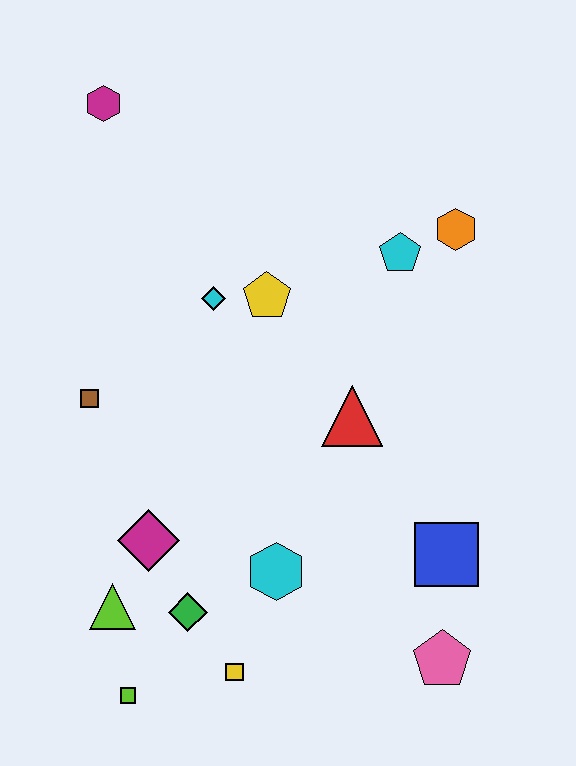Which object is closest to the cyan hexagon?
The green diamond is closest to the cyan hexagon.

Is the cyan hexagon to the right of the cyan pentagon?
No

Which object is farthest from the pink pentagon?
The magenta hexagon is farthest from the pink pentagon.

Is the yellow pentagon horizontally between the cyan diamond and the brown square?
No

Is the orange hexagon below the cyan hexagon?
No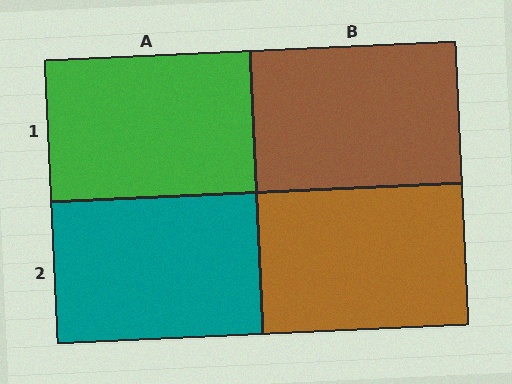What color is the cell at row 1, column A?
Green.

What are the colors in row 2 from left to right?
Teal, brown.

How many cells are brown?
2 cells are brown.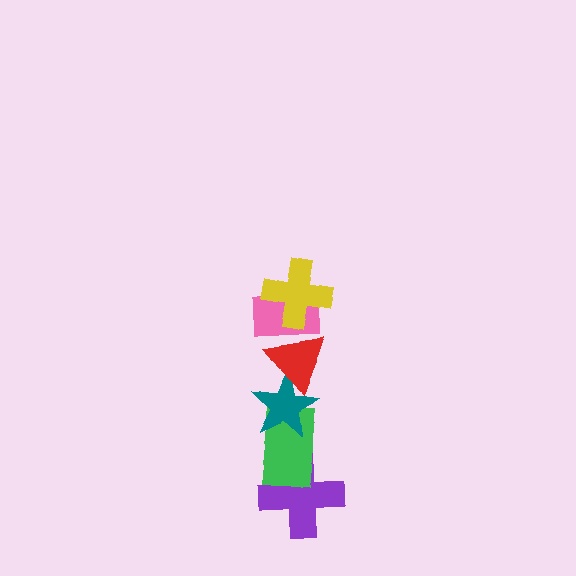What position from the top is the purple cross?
The purple cross is 6th from the top.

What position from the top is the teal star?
The teal star is 4th from the top.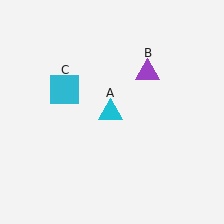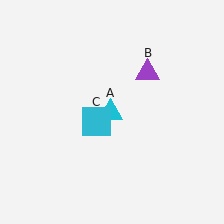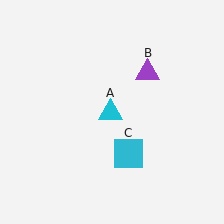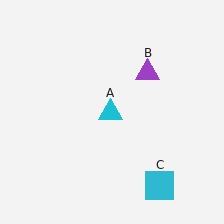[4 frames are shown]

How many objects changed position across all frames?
1 object changed position: cyan square (object C).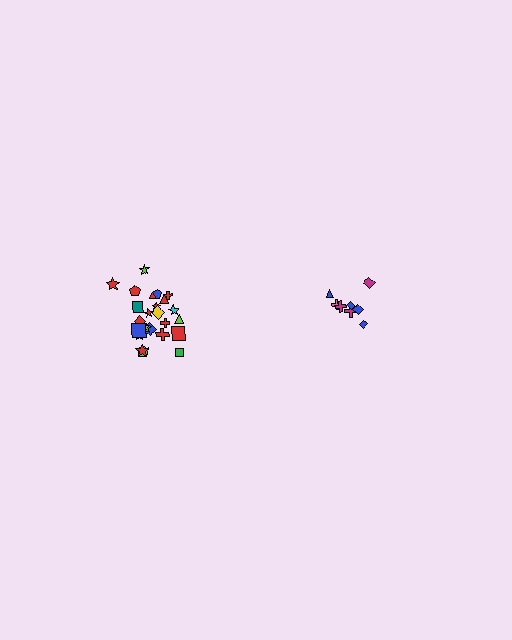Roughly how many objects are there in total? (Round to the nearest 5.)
Roughly 35 objects in total.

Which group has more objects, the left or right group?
The left group.